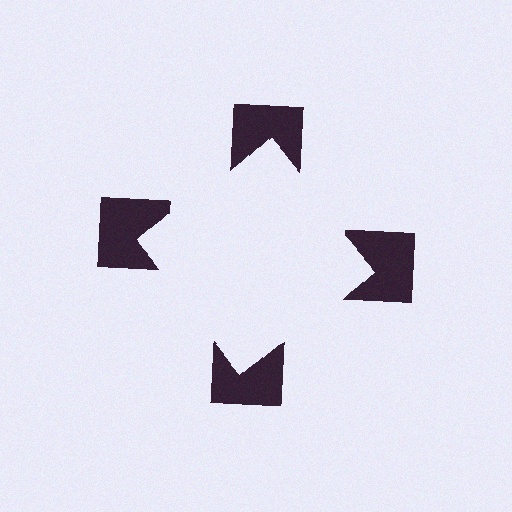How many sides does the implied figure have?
4 sides.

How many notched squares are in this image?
There are 4 — one at each vertex of the illusory square.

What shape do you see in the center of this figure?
An illusory square — its edges are inferred from the aligned wedge cuts in the notched squares, not physically drawn.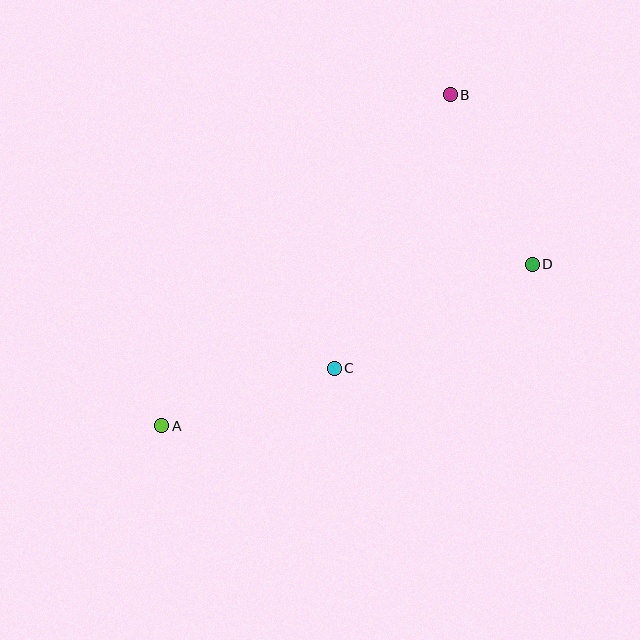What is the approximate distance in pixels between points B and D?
The distance between B and D is approximately 188 pixels.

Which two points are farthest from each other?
Points A and B are farthest from each other.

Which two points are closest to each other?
Points A and C are closest to each other.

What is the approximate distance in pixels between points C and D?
The distance between C and D is approximately 224 pixels.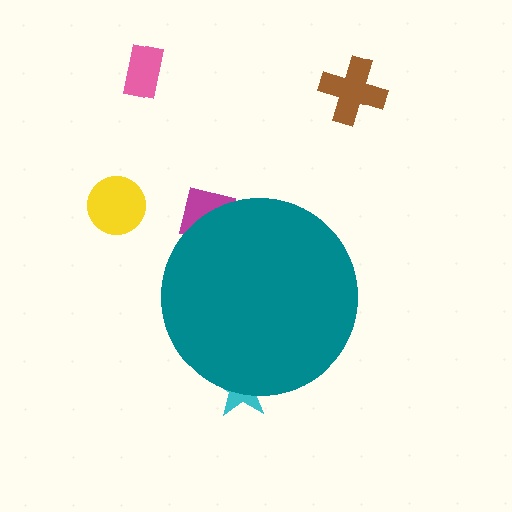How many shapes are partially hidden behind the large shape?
2 shapes are partially hidden.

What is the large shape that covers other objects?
A teal circle.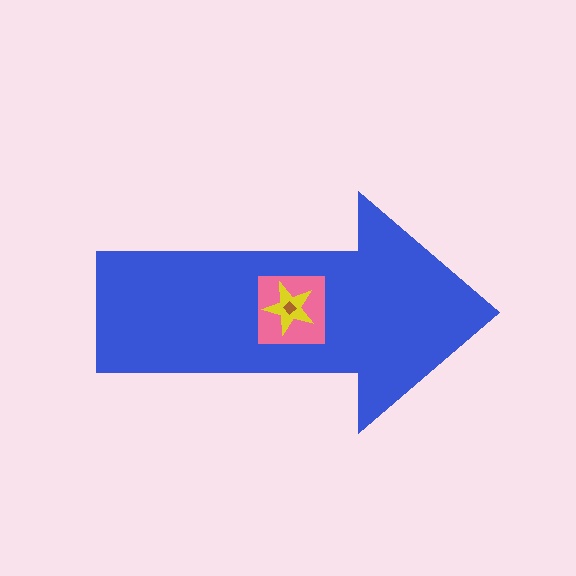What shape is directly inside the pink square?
The yellow star.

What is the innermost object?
The brown diamond.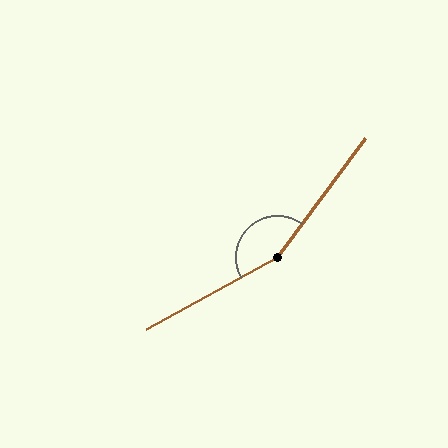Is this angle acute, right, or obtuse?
It is obtuse.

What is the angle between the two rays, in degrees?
Approximately 156 degrees.